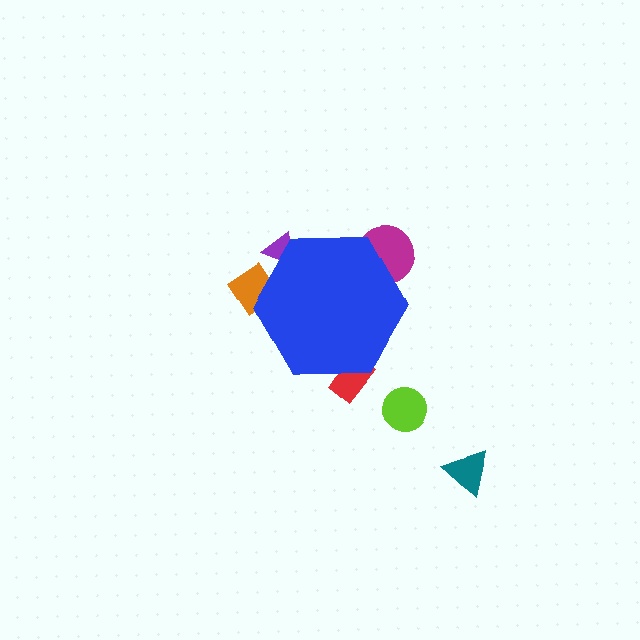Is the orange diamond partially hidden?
Yes, the orange diamond is partially hidden behind the blue hexagon.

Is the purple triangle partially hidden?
Yes, the purple triangle is partially hidden behind the blue hexagon.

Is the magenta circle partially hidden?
Yes, the magenta circle is partially hidden behind the blue hexagon.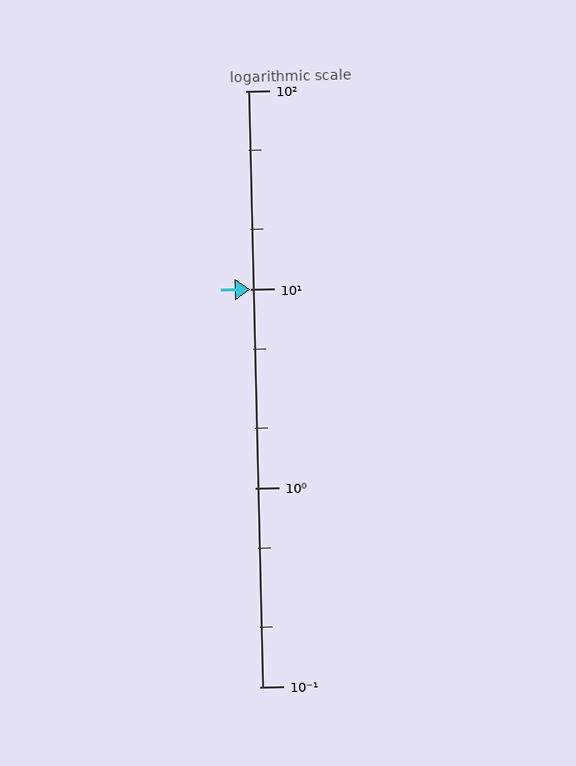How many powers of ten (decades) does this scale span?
The scale spans 3 decades, from 0.1 to 100.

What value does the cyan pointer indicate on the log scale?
The pointer indicates approximately 10.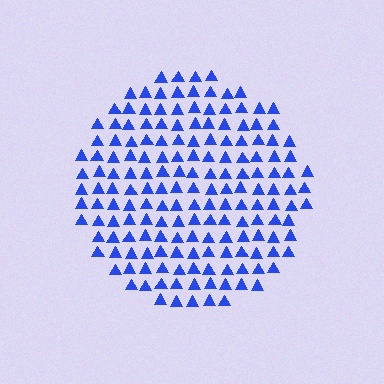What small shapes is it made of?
It is made of small triangles.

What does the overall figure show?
The overall figure shows a circle.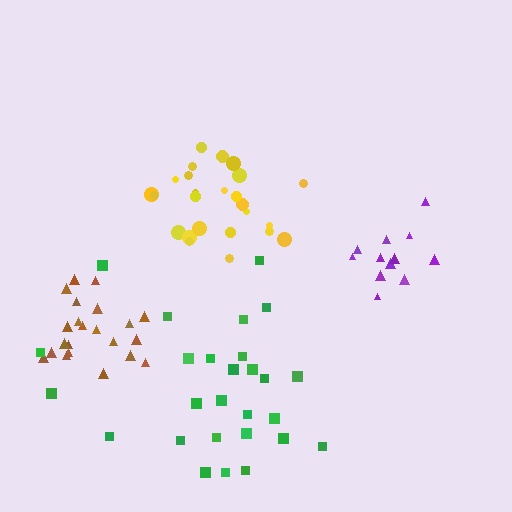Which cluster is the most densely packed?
Brown.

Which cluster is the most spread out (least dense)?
Green.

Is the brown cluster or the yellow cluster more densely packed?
Brown.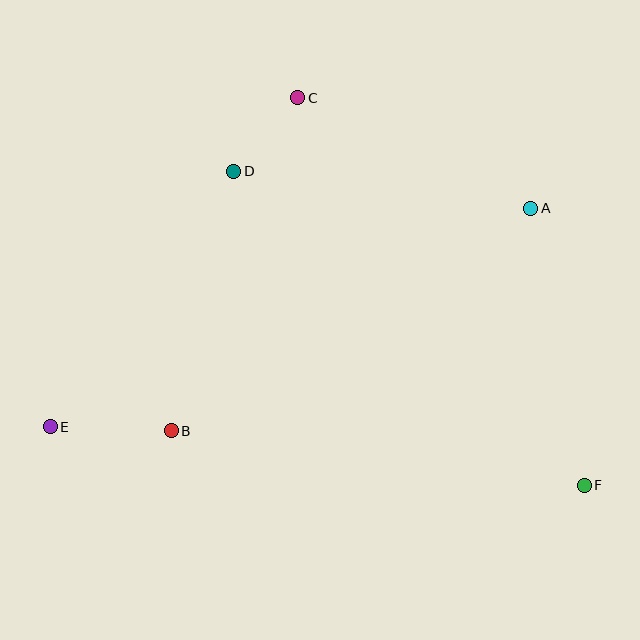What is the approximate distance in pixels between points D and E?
The distance between D and E is approximately 315 pixels.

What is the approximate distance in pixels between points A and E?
The distance between A and E is approximately 528 pixels.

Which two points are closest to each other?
Points C and D are closest to each other.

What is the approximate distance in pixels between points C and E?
The distance between C and E is approximately 412 pixels.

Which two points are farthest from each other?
Points E and F are farthest from each other.